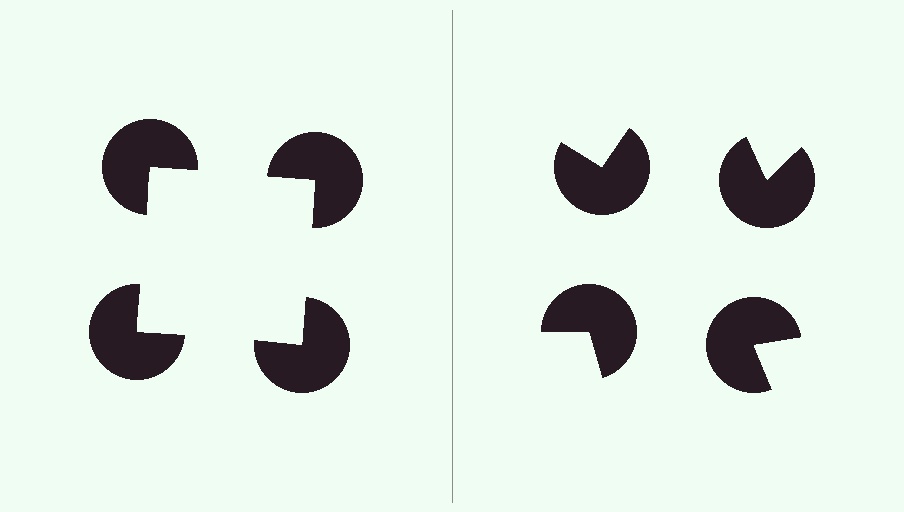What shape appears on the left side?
An illusory square.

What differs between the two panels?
The pac-man discs are positioned identically on both sides; only the wedge orientations differ. On the left they align to a square; on the right they are misaligned.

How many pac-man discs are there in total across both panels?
8 — 4 on each side.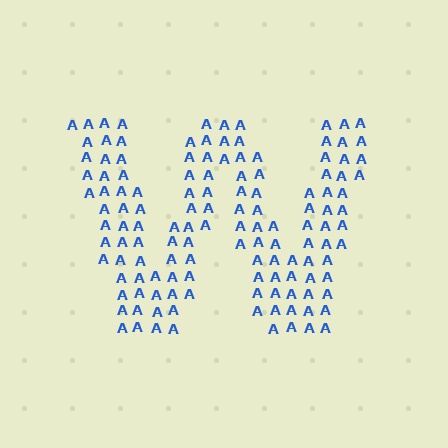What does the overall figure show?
The overall figure shows the letter W.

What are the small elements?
The small elements are letter A's.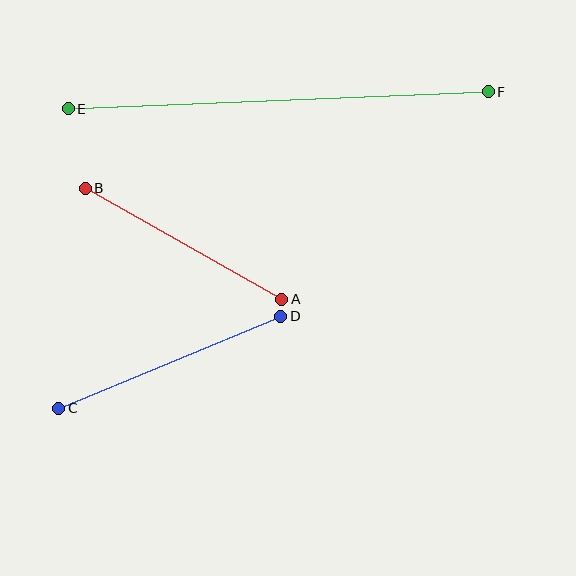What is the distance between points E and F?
The distance is approximately 421 pixels.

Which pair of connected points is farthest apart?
Points E and F are farthest apart.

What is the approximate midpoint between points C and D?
The midpoint is at approximately (170, 362) pixels.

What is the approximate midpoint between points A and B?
The midpoint is at approximately (184, 244) pixels.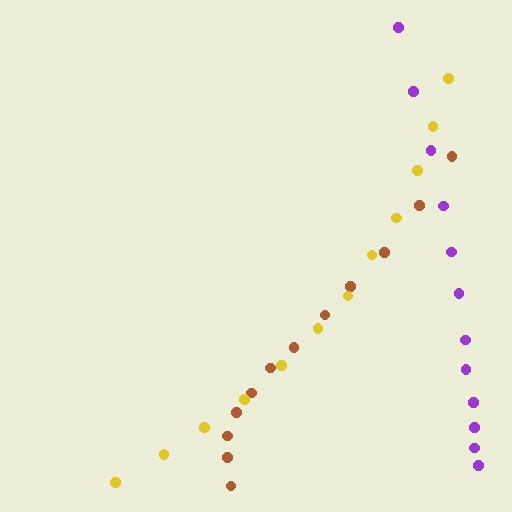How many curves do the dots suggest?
There are 3 distinct paths.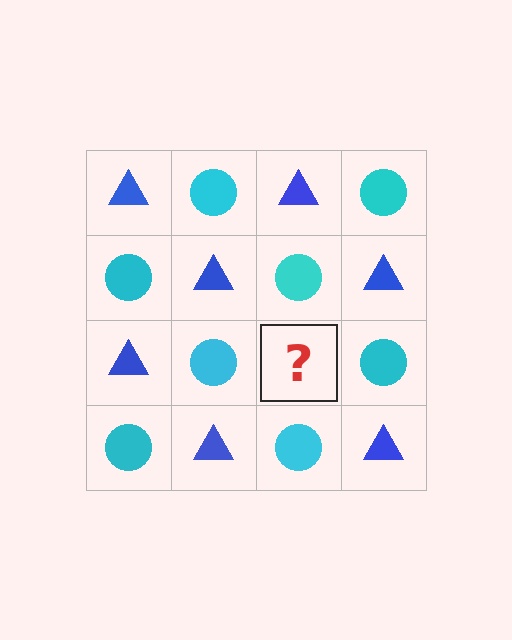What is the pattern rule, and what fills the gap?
The rule is that it alternates blue triangle and cyan circle in a checkerboard pattern. The gap should be filled with a blue triangle.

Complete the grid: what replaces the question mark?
The question mark should be replaced with a blue triangle.